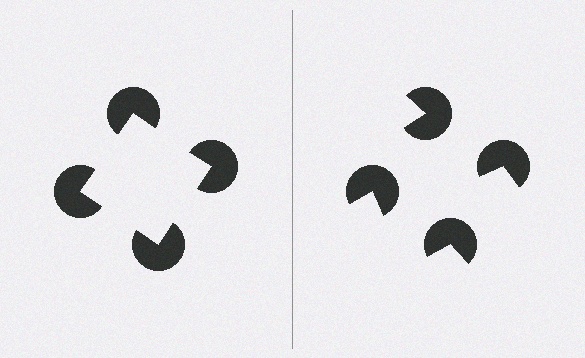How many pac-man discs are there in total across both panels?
8 — 4 on each side.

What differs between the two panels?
The pac-man discs are positioned identically on both sides; only the wedge orientations differ. On the left they align to a square; on the right they are misaligned.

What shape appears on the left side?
An illusory square.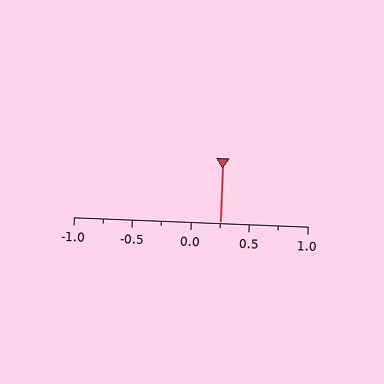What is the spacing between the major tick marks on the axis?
The major ticks are spaced 0.5 apart.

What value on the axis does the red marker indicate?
The marker indicates approximately 0.25.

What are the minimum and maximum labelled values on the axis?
The axis runs from -1.0 to 1.0.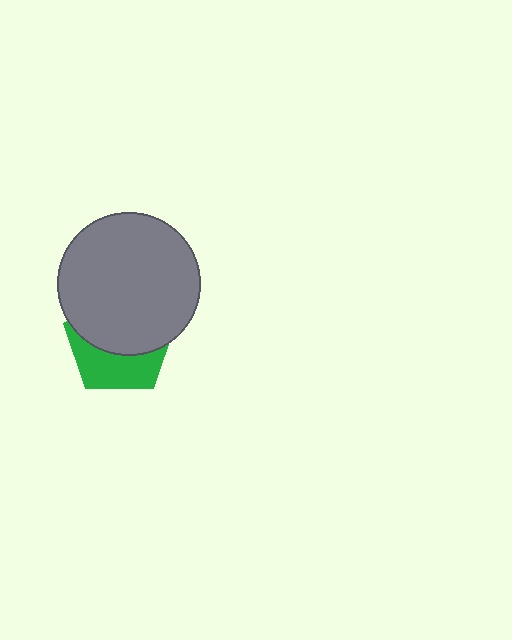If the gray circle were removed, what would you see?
You would see the complete green pentagon.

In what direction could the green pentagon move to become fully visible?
The green pentagon could move down. That would shift it out from behind the gray circle entirely.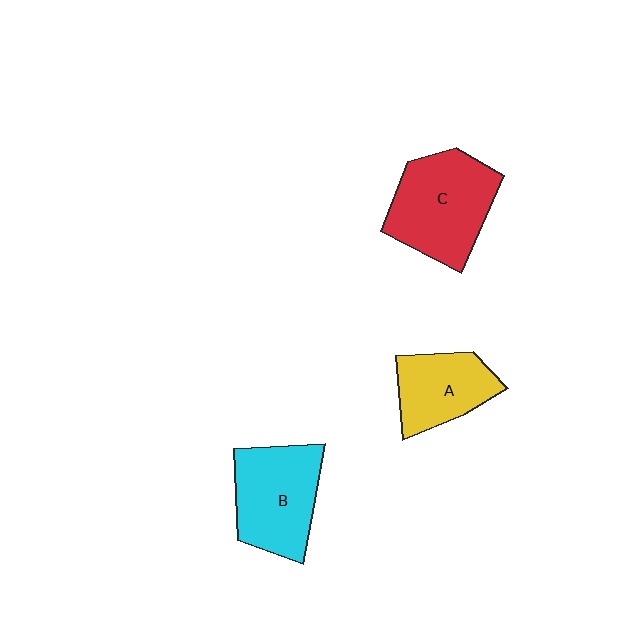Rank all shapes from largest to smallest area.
From largest to smallest: C (red), B (cyan), A (yellow).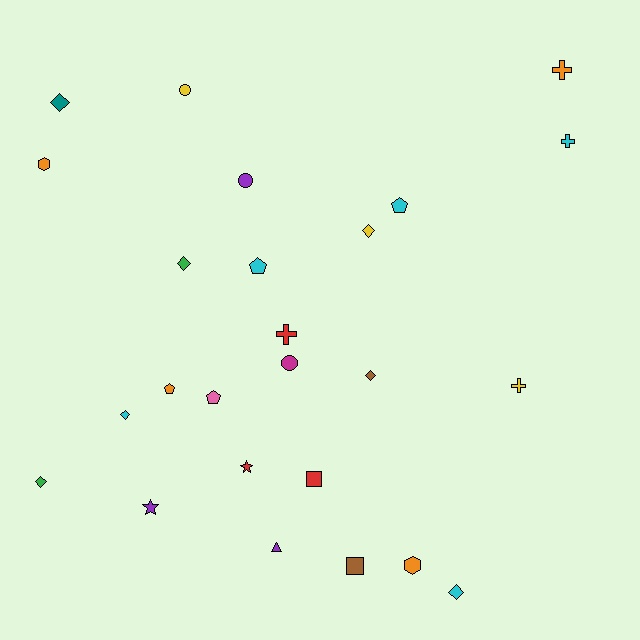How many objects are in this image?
There are 25 objects.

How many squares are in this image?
There are 2 squares.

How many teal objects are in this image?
There is 1 teal object.